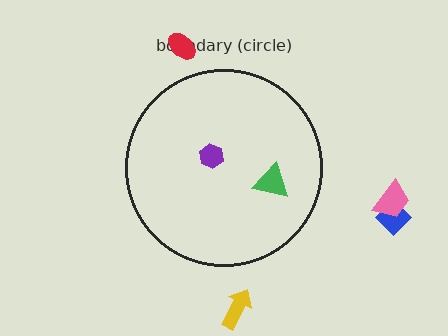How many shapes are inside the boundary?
2 inside, 4 outside.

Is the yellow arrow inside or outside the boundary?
Outside.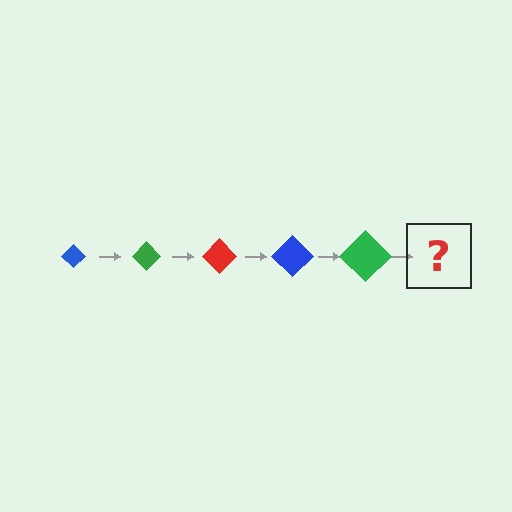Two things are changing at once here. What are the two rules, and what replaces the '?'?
The two rules are that the diamond grows larger each step and the color cycles through blue, green, and red. The '?' should be a red diamond, larger than the previous one.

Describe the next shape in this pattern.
It should be a red diamond, larger than the previous one.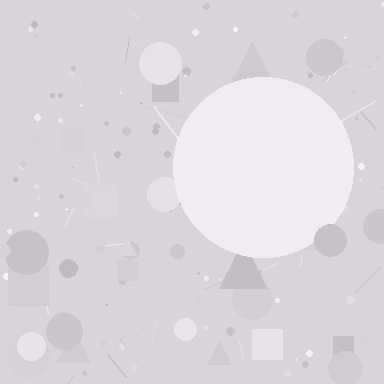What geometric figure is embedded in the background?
A circle is embedded in the background.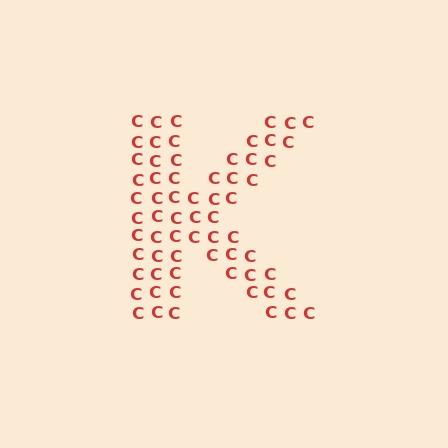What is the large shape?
The large shape is the letter K.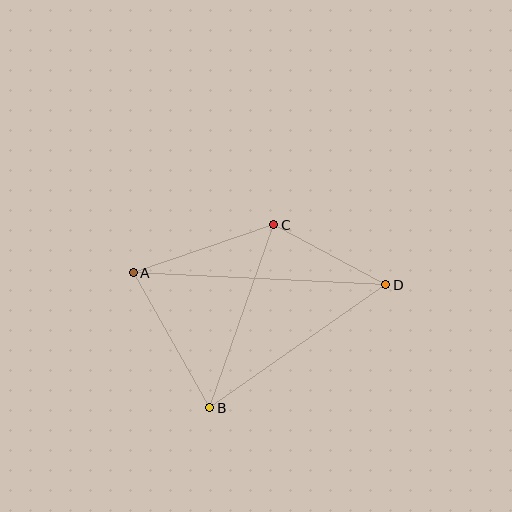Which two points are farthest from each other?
Points A and D are farthest from each other.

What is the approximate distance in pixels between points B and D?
The distance between B and D is approximately 215 pixels.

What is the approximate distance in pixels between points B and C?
The distance between B and C is approximately 194 pixels.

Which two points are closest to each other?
Points C and D are closest to each other.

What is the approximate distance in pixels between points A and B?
The distance between A and B is approximately 156 pixels.